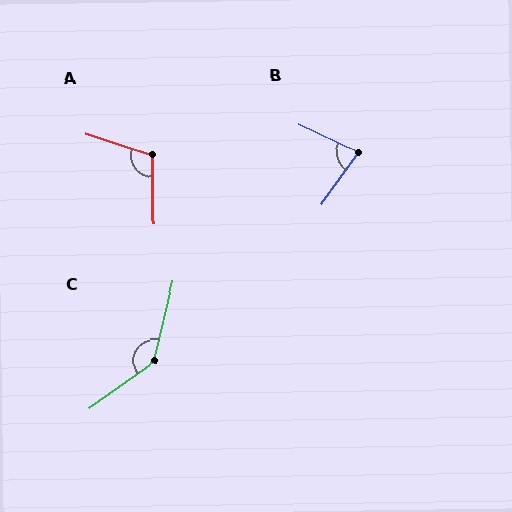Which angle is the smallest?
B, at approximately 80 degrees.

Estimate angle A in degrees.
Approximately 108 degrees.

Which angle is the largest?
C, at approximately 140 degrees.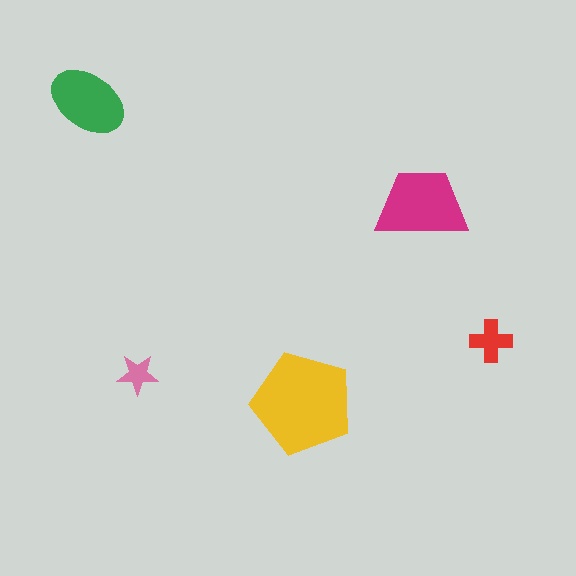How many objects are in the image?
There are 5 objects in the image.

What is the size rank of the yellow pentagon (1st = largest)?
1st.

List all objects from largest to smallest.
The yellow pentagon, the magenta trapezoid, the green ellipse, the red cross, the pink star.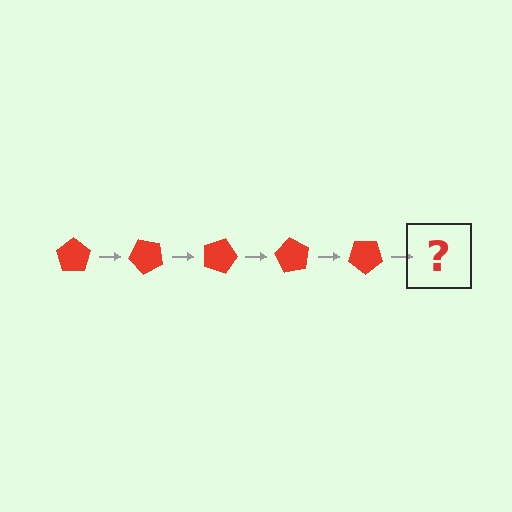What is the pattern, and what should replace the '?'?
The pattern is that the pentagon rotates 45 degrees each step. The '?' should be a red pentagon rotated 225 degrees.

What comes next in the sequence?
The next element should be a red pentagon rotated 225 degrees.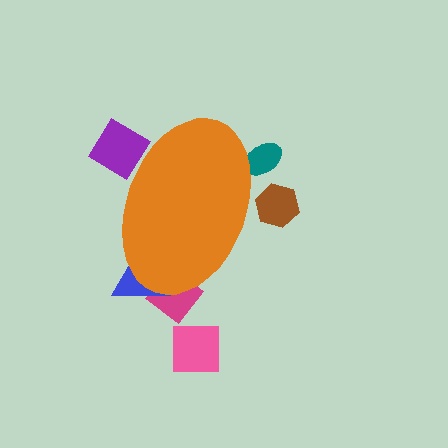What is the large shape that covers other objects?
An orange ellipse.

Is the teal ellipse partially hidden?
Yes, the teal ellipse is partially hidden behind the orange ellipse.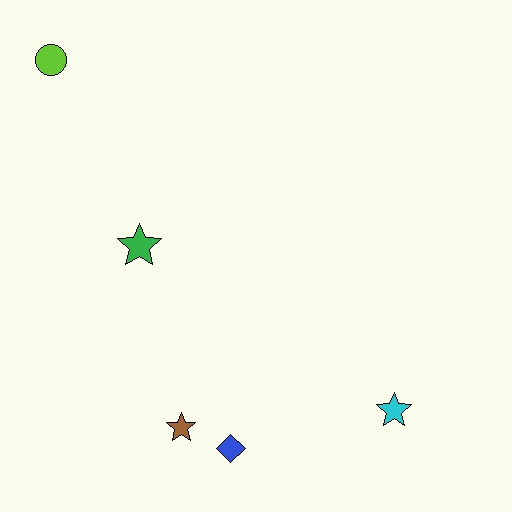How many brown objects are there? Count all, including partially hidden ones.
There is 1 brown object.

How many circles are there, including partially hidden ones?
There is 1 circle.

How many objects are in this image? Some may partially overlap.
There are 5 objects.